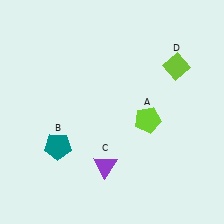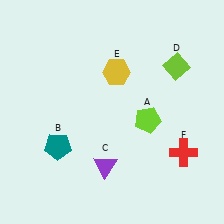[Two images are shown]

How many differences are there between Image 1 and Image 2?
There are 2 differences between the two images.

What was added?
A yellow hexagon (E), a red cross (F) were added in Image 2.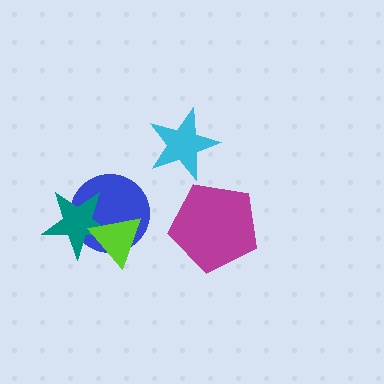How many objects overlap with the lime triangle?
2 objects overlap with the lime triangle.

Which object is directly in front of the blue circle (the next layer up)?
The teal star is directly in front of the blue circle.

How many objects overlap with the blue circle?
2 objects overlap with the blue circle.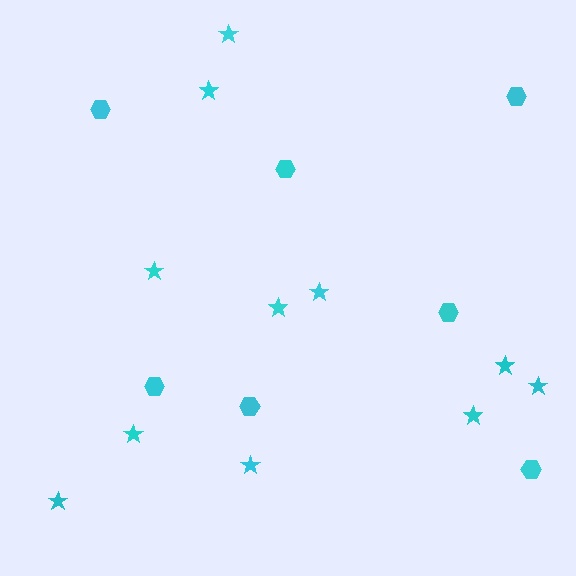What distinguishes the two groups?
There are 2 groups: one group of stars (11) and one group of hexagons (7).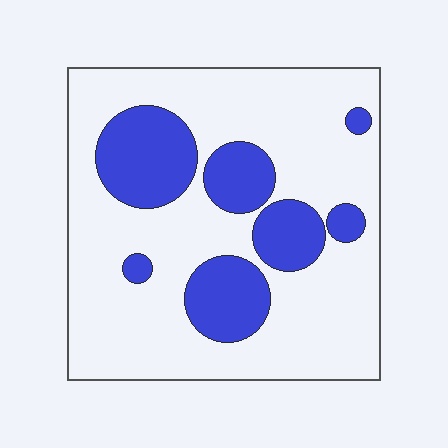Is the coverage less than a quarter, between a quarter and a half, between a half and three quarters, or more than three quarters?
Between a quarter and a half.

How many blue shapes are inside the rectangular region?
7.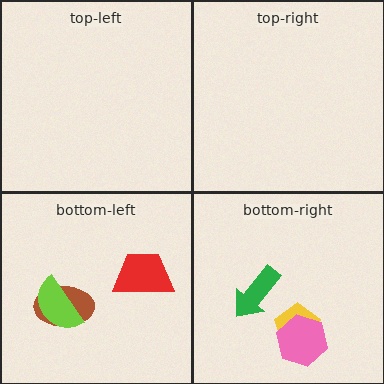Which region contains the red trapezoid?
The bottom-left region.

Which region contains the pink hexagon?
The bottom-right region.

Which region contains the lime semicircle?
The bottom-left region.